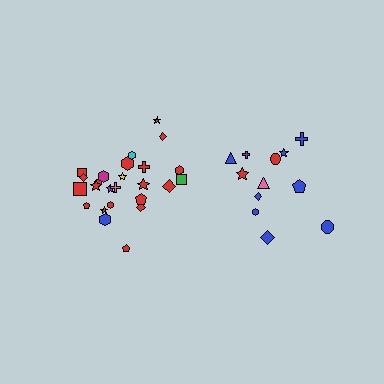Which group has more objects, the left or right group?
The left group.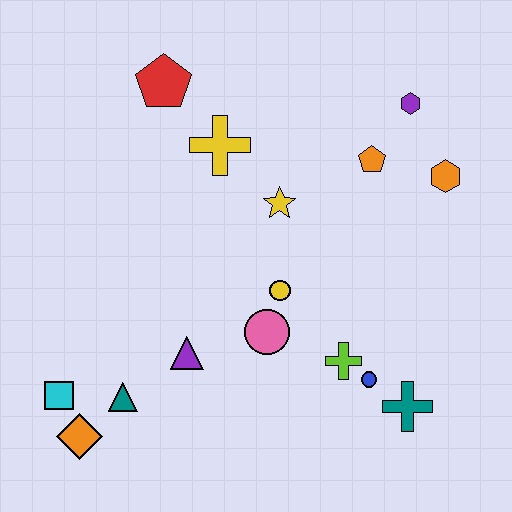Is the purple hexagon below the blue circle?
No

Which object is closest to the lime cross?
The blue circle is closest to the lime cross.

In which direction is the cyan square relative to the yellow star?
The cyan square is to the left of the yellow star.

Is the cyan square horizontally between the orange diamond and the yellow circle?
No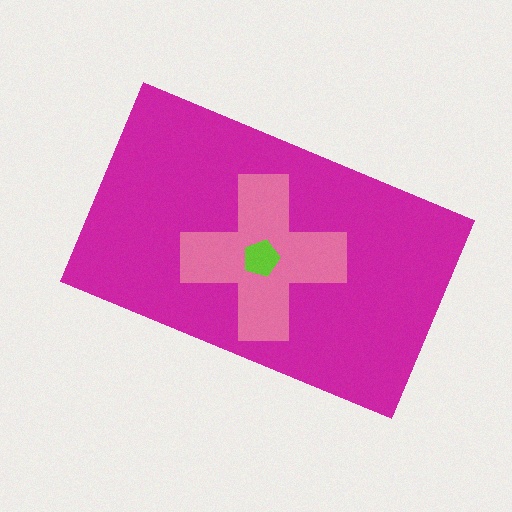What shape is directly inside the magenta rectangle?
The pink cross.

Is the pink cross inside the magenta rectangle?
Yes.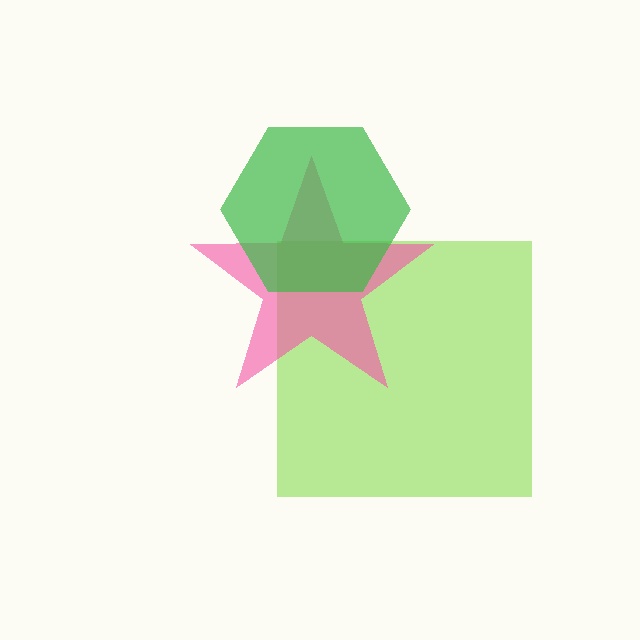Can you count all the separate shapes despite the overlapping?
Yes, there are 3 separate shapes.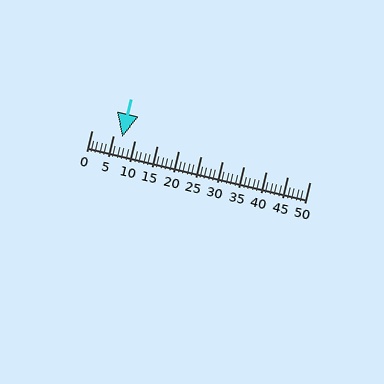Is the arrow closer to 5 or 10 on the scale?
The arrow is closer to 5.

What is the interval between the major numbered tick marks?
The major tick marks are spaced 5 units apart.